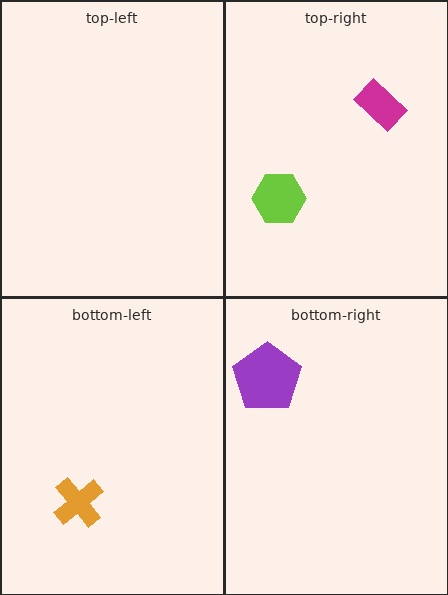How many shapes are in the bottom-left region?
1.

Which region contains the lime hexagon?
The top-right region.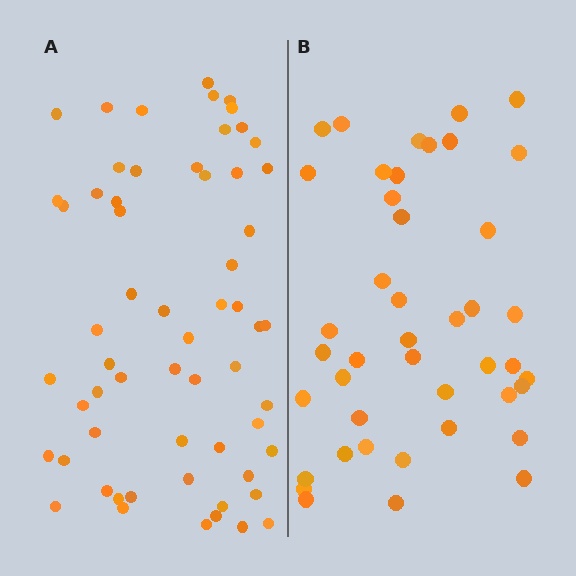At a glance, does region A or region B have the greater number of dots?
Region A (the left region) has more dots.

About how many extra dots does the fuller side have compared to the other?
Region A has approximately 15 more dots than region B.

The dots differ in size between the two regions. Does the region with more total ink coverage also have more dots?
No. Region B has more total ink coverage because its dots are larger, but region A actually contains more individual dots. Total area can be misleading — the number of items is what matters here.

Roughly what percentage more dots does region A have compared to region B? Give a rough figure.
About 40% more.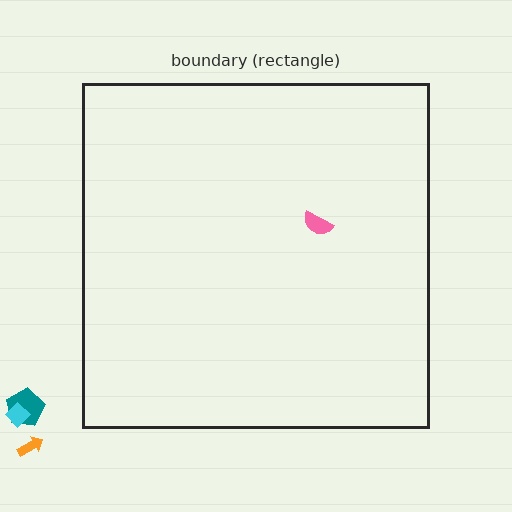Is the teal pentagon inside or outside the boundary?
Outside.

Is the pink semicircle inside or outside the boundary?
Inside.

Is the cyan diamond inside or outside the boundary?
Outside.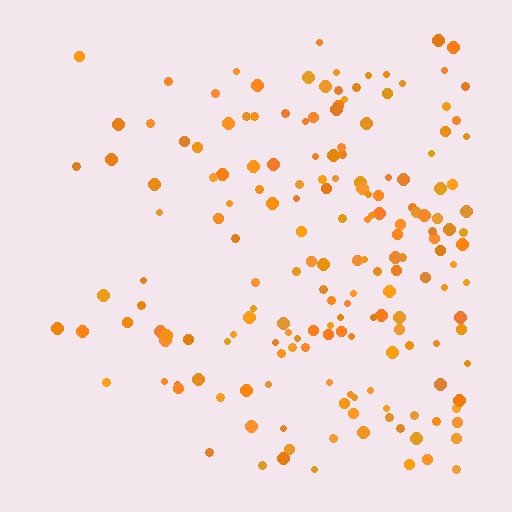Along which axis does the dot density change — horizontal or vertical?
Horizontal.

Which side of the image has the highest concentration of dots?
The right.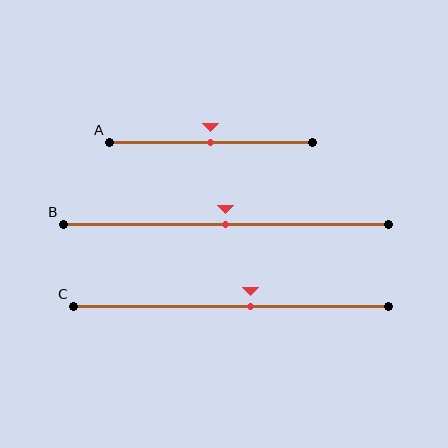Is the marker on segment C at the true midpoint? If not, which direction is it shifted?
No, the marker on segment C is shifted to the right by about 6% of the segment length.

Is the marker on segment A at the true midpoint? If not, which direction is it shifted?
Yes, the marker on segment A is at the true midpoint.